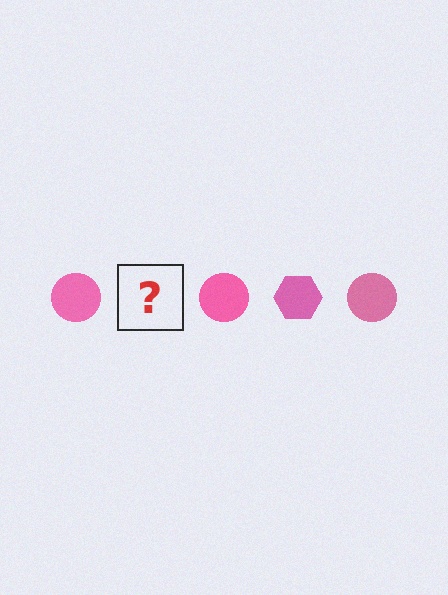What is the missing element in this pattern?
The missing element is a pink hexagon.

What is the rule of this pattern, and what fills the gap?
The rule is that the pattern cycles through circle, hexagon shapes in pink. The gap should be filled with a pink hexagon.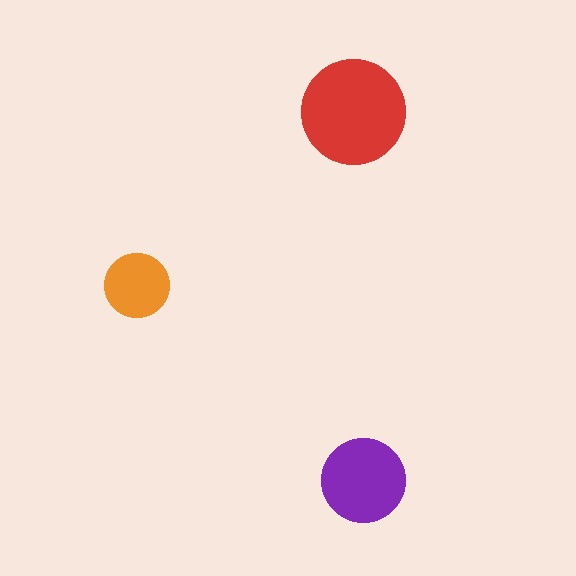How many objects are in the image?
There are 3 objects in the image.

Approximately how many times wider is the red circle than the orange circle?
About 1.5 times wider.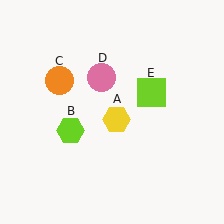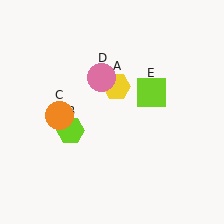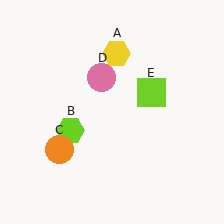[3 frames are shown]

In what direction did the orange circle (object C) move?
The orange circle (object C) moved down.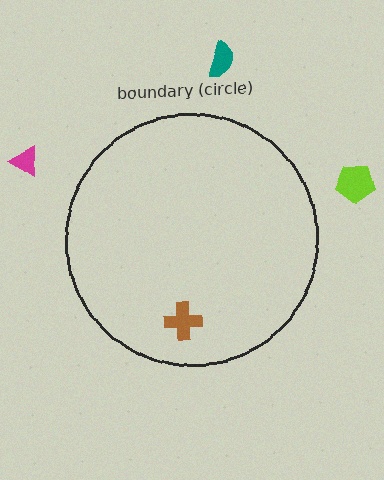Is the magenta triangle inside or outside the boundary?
Outside.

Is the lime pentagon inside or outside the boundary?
Outside.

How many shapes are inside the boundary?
1 inside, 3 outside.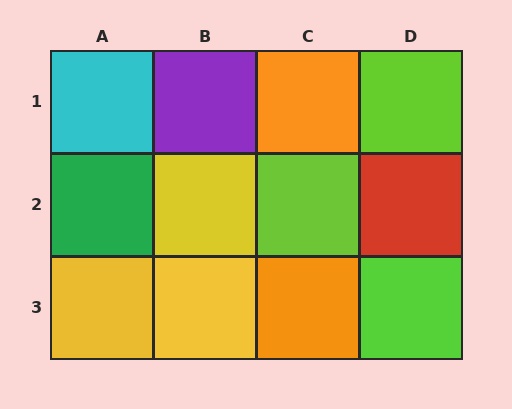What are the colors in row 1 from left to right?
Cyan, purple, orange, lime.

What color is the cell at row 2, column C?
Lime.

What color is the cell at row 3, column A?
Yellow.